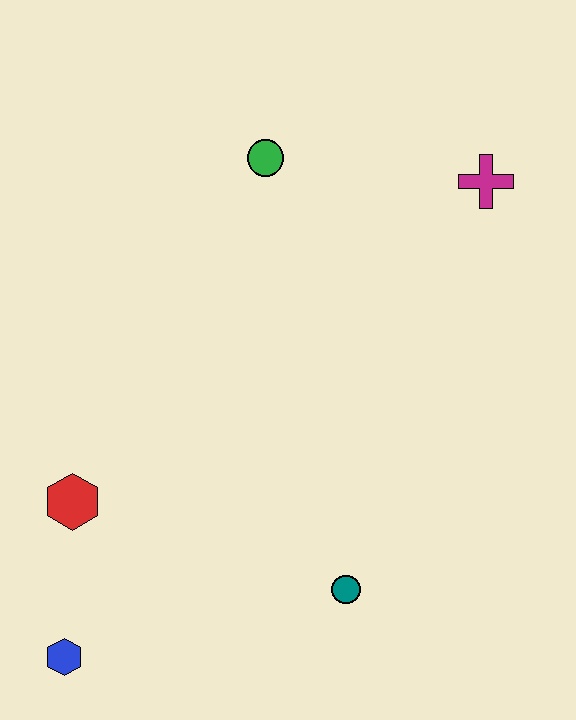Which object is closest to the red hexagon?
The blue hexagon is closest to the red hexagon.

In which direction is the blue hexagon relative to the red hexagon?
The blue hexagon is below the red hexagon.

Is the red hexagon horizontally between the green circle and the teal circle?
No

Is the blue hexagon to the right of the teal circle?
No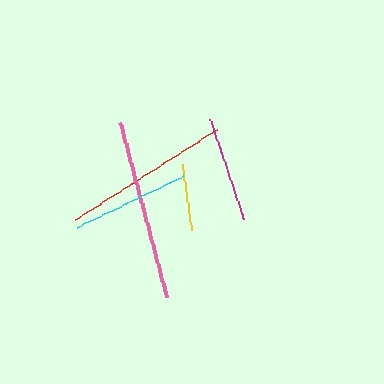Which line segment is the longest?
The pink line is the longest at approximately 181 pixels.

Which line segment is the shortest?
The yellow line is the shortest at approximately 66 pixels.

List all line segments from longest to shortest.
From longest to shortest: pink, red, cyan, magenta, yellow.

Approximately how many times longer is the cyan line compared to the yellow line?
The cyan line is approximately 1.8 times the length of the yellow line.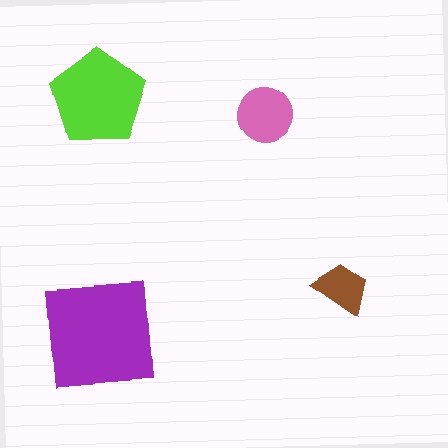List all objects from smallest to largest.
The brown trapezoid, the pink circle, the lime pentagon, the purple square.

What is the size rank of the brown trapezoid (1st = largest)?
4th.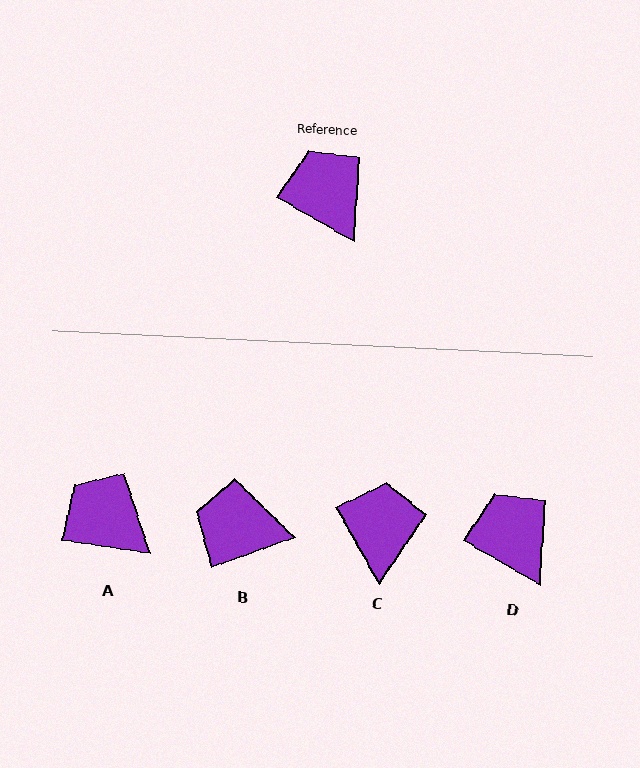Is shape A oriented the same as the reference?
No, it is off by about 21 degrees.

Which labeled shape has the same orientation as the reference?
D.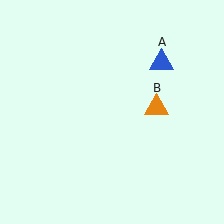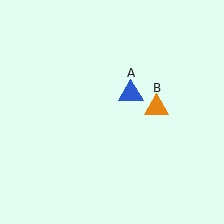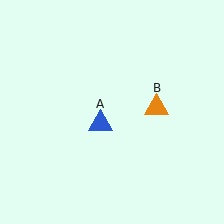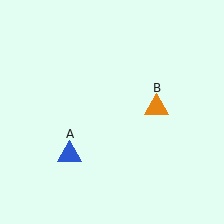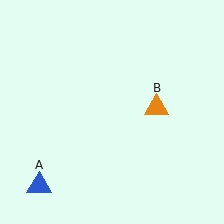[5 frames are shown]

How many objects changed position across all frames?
1 object changed position: blue triangle (object A).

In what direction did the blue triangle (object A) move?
The blue triangle (object A) moved down and to the left.